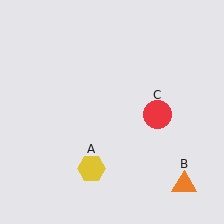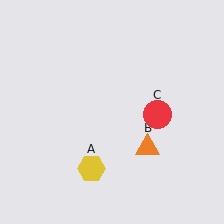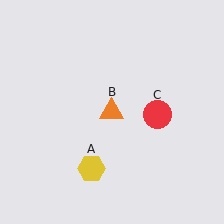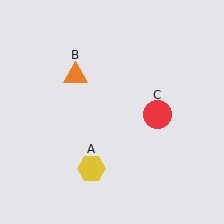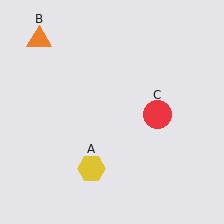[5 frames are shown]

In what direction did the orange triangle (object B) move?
The orange triangle (object B) moved up and to the left.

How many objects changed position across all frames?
1 object changed position: orange triangle (object B).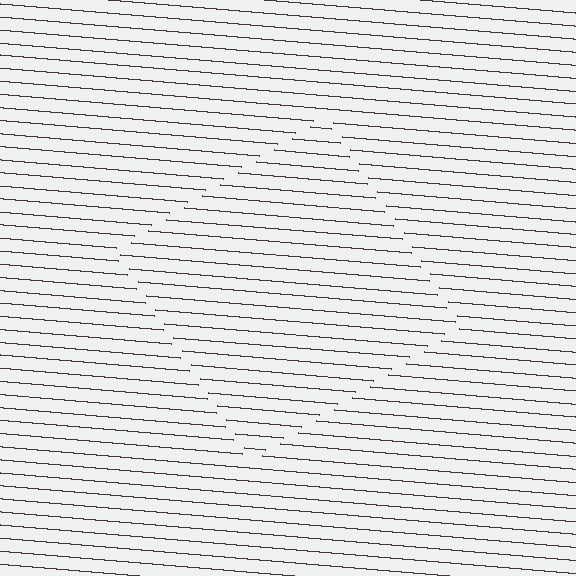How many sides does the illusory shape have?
4 sides — the line-ends trace a square.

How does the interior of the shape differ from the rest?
The interior of the shape contains the same grating, shifted by half a period — the contour is defined by the phase discontinuity where line-ends from the inner and outer gratings abut.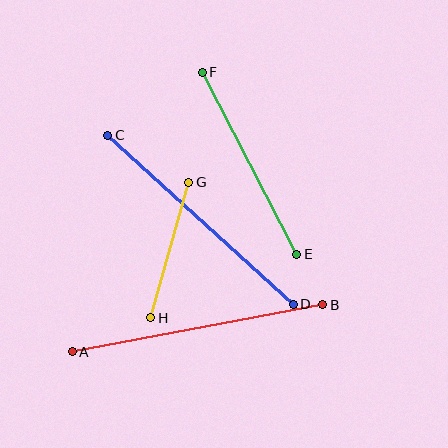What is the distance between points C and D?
The distance is approximately 251 pixels.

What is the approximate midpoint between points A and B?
The midpoint is at approximately (198, 328) pixels.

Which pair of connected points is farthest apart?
Points A and B are farthest apart.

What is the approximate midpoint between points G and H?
The midpoint is at approximately (170, 250) pixels.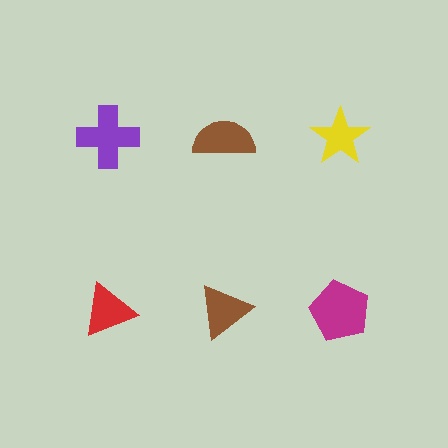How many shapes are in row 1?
3 shapes.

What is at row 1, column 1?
A purple cross.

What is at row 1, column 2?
A brown semicircle.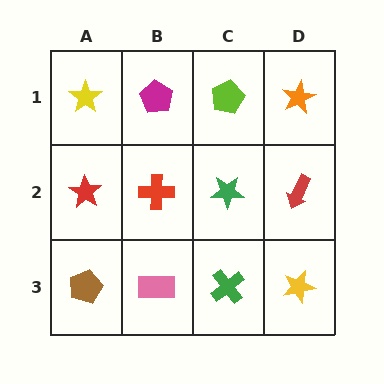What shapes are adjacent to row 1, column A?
A red star (row 2, column A), a magenta pentagon (row 1, column B).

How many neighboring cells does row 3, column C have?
3.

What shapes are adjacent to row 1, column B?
A red cross (row 2, column B), a yellow star (row 1, column A), a lime pentagon (row 1, column C).